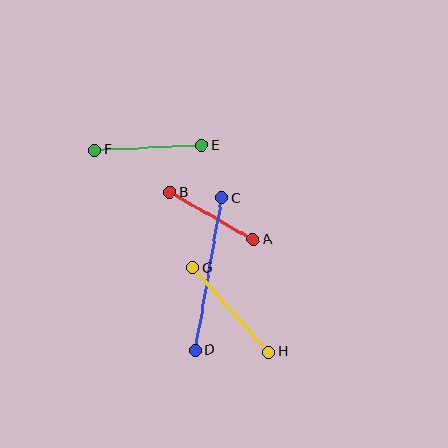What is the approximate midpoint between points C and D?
The midpoint is at approximately (209, 274) pixels.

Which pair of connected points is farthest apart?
Points C and D are farthest apart.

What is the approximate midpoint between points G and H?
The midpoint is at approximately (231, 310) pixels.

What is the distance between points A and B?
The distance is approximately 96 pixels.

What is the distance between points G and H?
The distance is approximately 113 pixels.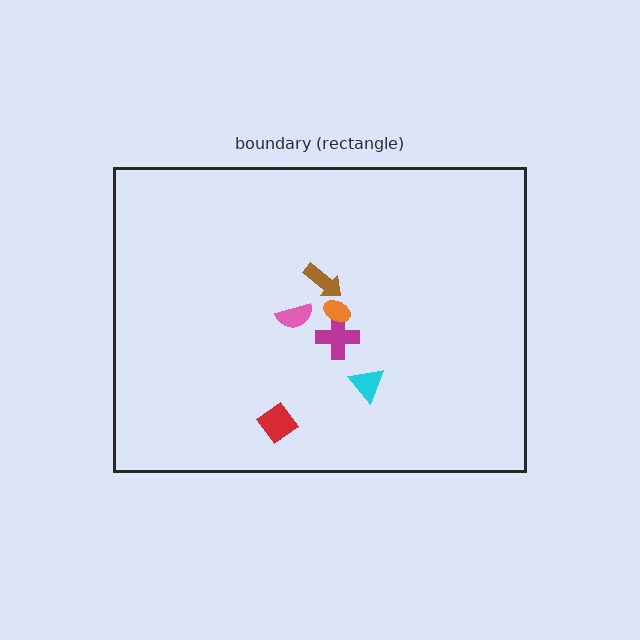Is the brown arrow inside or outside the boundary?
Inside.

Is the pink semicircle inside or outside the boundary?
Inside.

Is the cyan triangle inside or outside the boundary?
Inside.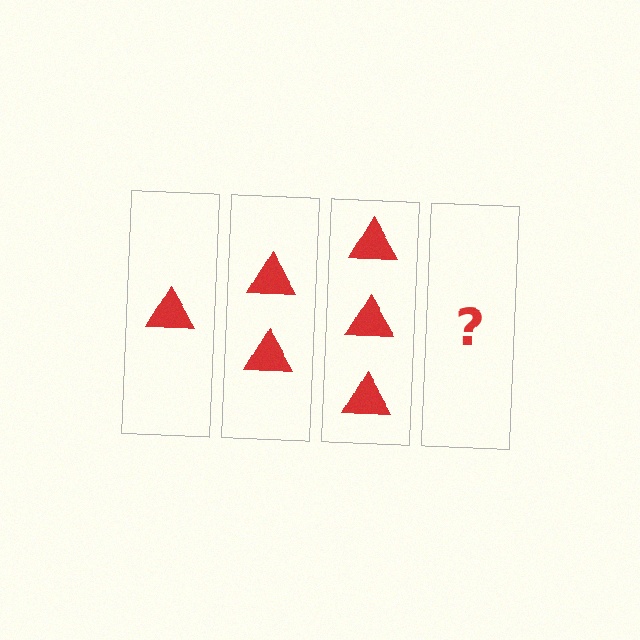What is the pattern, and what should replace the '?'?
The pattern is that each step adds one more triangle. The '?' should be 4 triangles.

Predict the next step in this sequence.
The next step is 4 triangles.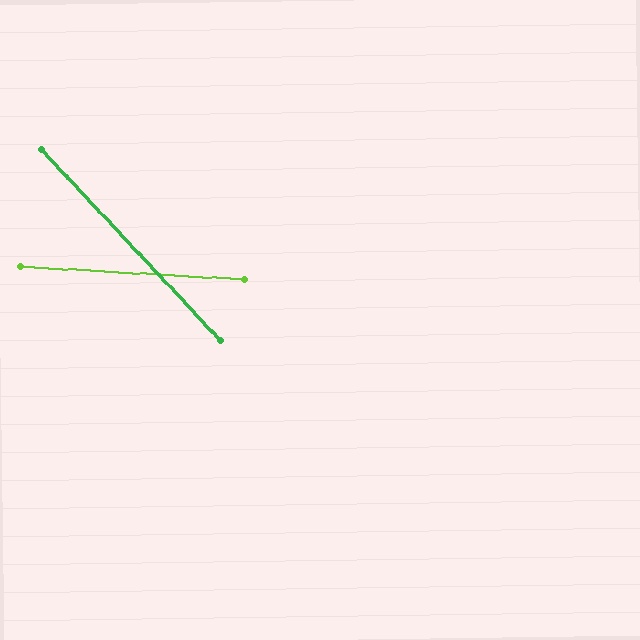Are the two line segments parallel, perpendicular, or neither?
Neither parallel nor perpendicular — they differ by about 44°.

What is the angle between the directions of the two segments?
Approximately 44 degrees.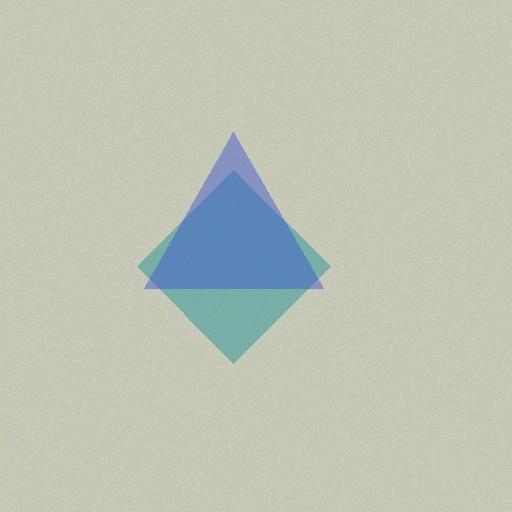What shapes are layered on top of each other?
The layered shapes are: a teal diamond, a blue triangle.